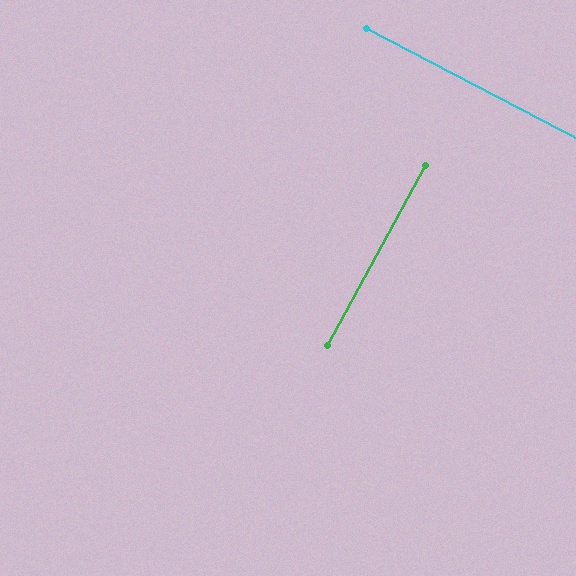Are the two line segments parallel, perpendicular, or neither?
Perpendicular — they meet at approximately 89°.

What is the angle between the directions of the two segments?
Approximately 89 degrees.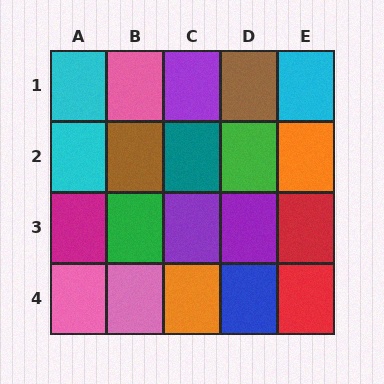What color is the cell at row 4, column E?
Red.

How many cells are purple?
3 cells are purple.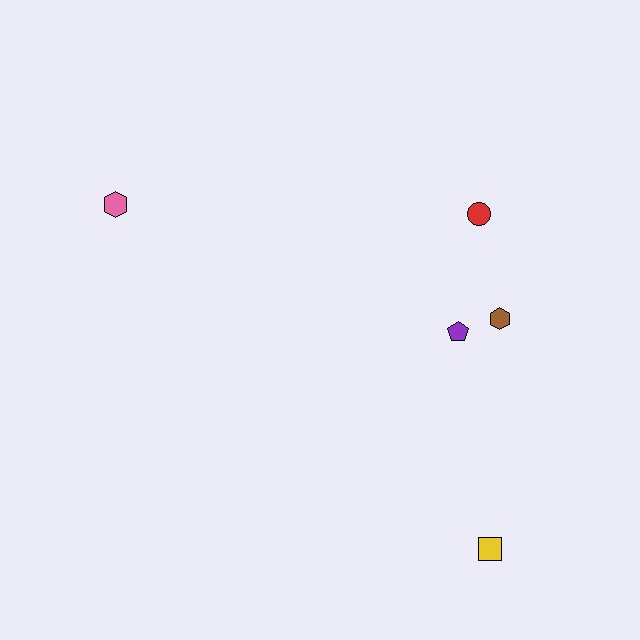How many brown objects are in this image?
There is 1 brown object.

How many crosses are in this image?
There are no crosses.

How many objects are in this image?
There are 5 objects.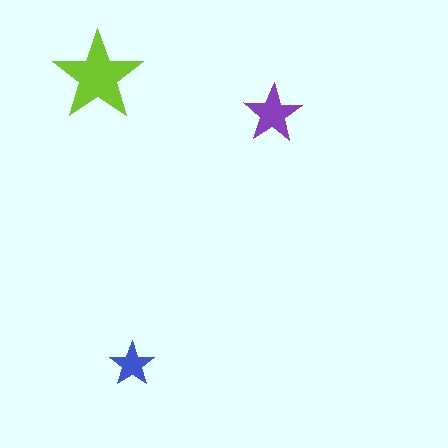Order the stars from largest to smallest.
the lime one, the purple one, the blue one.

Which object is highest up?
The lime star is topmost.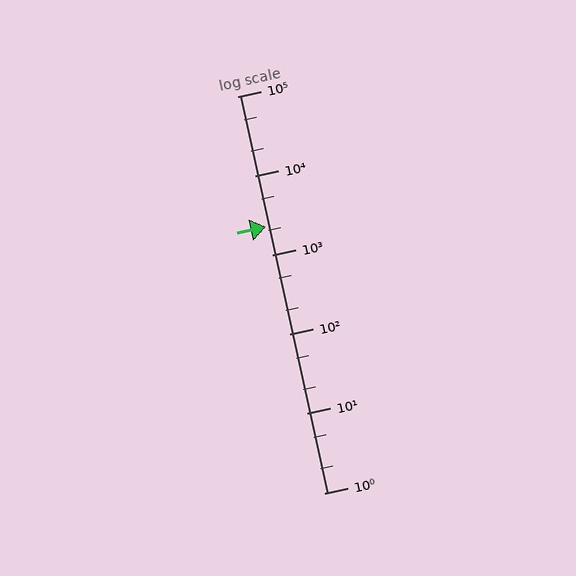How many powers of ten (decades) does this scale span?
The scale spans 5 decades, from 1 to 100000.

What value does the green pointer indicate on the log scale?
The pointer indicates approximately 2300.